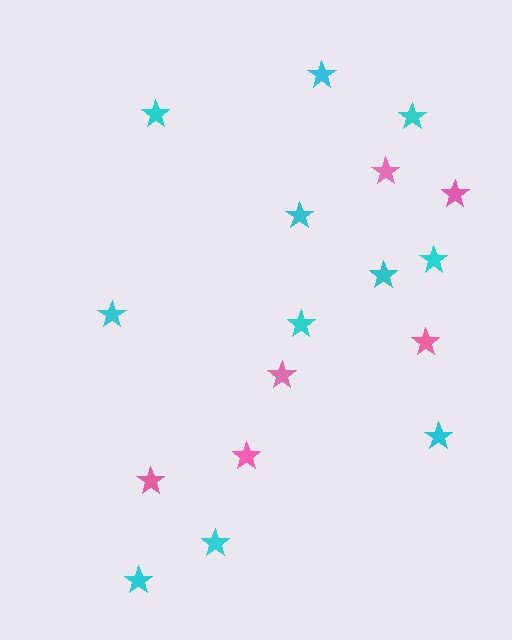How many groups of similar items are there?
There are 2 groups: one group of cyan stars (11) and one group of pink stars (6).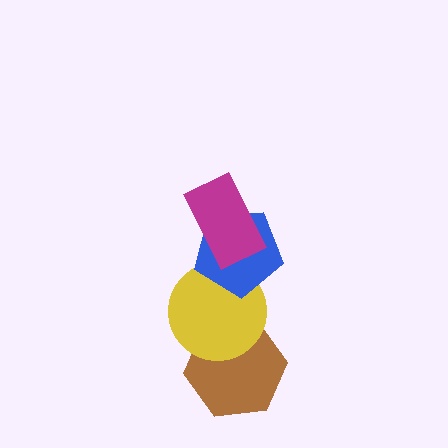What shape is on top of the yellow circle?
The blue pentagon is on top of the yellow circle.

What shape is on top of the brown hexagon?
The yellow circle is on top of the brown hexagon.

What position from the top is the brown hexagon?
The brown hexagon is 4th from the top.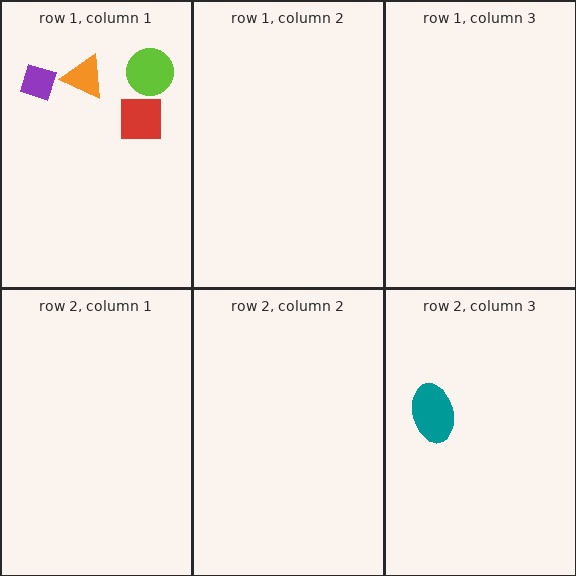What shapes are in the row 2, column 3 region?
The teal ellipse.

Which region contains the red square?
The row 1, column 1 region.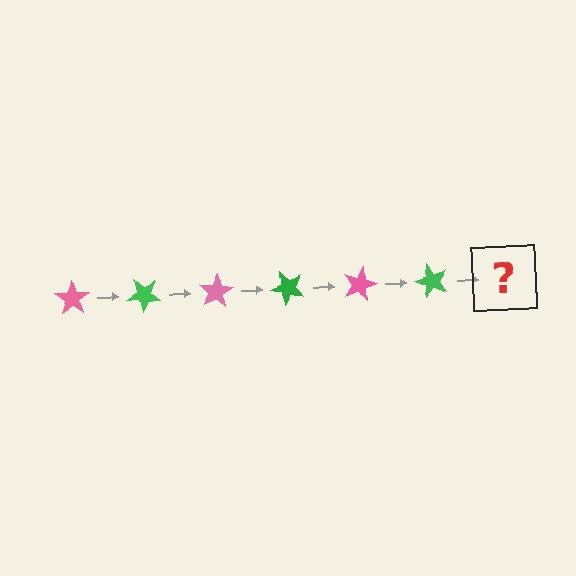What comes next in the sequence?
The next element should be a pink star, rotated 240 degrees from the start.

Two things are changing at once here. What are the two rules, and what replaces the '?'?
The two rules are that it rotates 40 degrees each step and the color cycles through pink and green. The '?' should be a pink star, rotated 240 degrees from the start.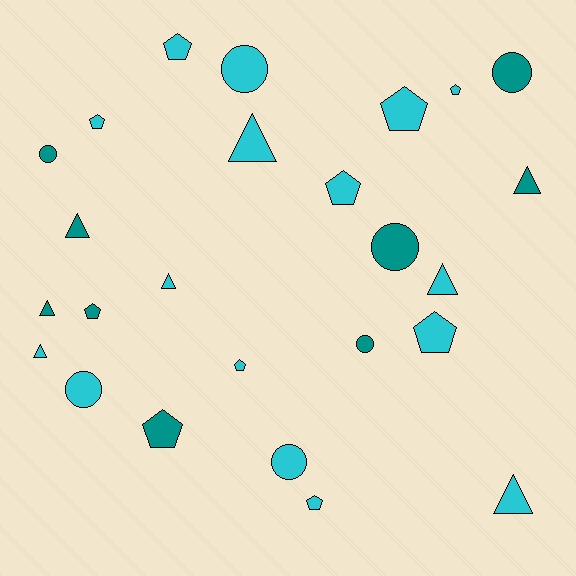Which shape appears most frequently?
Pentagon, with 10 objects.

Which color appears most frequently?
Cyan, with 16 objects.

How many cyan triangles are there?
There are 5 cyan triangles.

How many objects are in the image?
There are 25 objects.